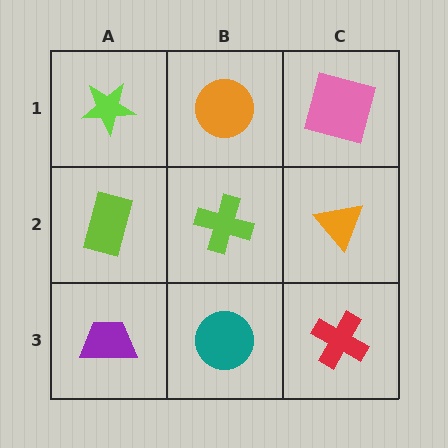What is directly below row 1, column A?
A lime rectangle.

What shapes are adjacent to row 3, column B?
A lime cross (row 2, column B), a purple trapezoid (row 3, column A), a red cross (row 3, column C).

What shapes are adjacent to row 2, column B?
An orange circle (row 1, column B), a teal circle (row 3, column B), a lime rectangle (row 2, column A), an orange triangle (row 2, column C).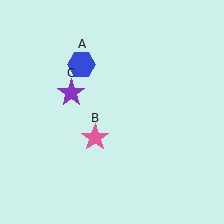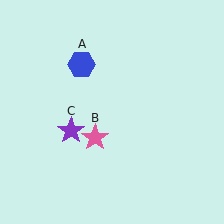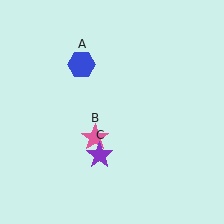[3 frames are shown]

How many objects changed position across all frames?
1 object changed position: purple star (object C).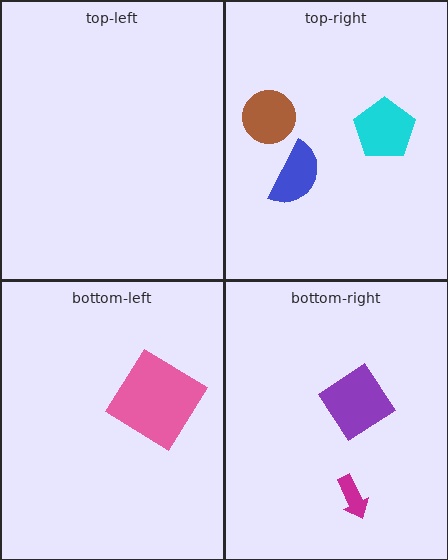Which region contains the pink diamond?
The bottom-left region.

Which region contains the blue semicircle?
The top-right region.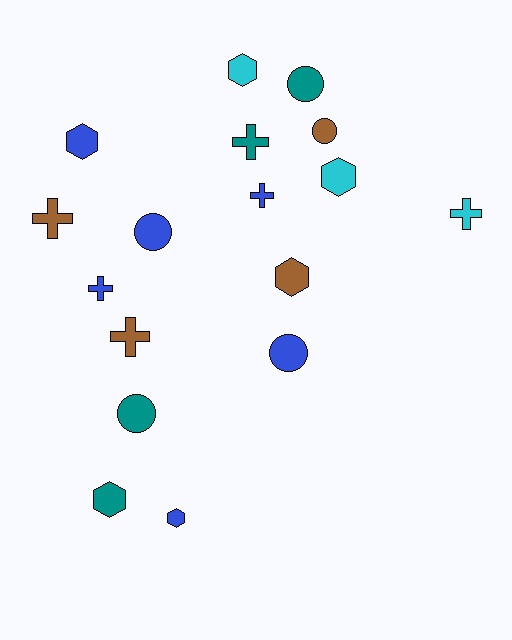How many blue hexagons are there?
There are 2 blue hexagons.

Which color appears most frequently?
Blue, with 6 objects.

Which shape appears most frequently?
Cross, with 6 objects.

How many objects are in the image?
There are 17 objects.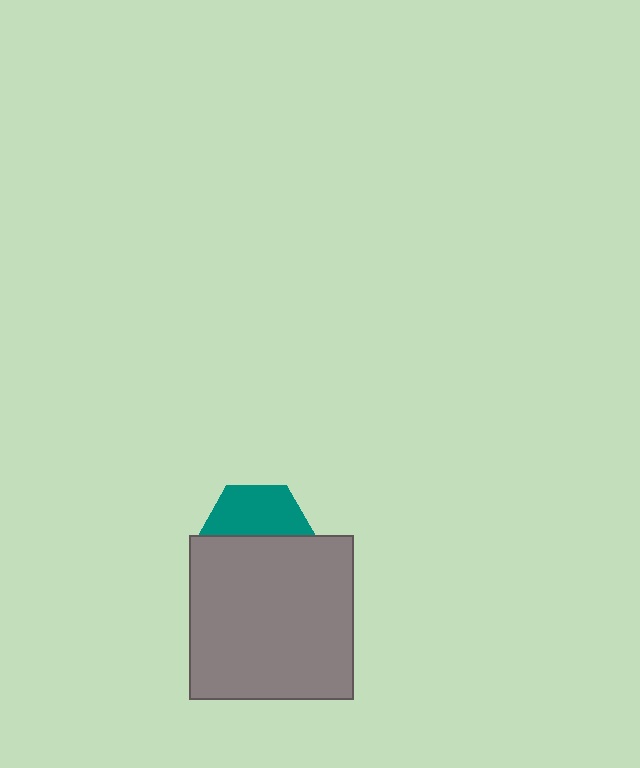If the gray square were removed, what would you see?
You would see the complete teal hexagon.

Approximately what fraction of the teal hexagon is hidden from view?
Roughly 53% of the teal hexagon is hidden behind the gray square.